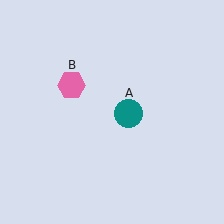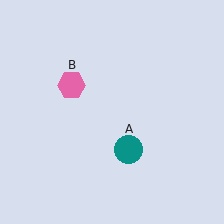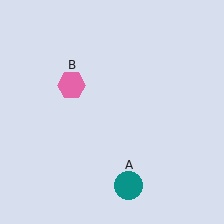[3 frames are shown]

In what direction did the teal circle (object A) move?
The teal circle (object A) moved down.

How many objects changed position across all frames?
1 object changed position: teal circle (object A).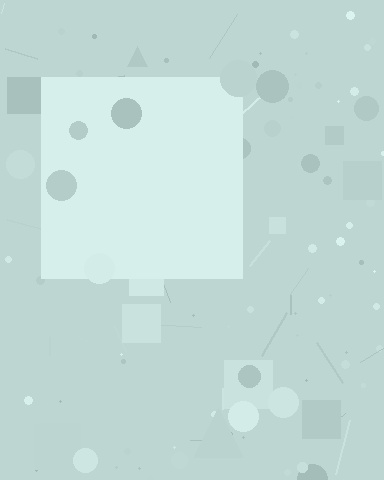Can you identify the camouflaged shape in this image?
The camouflaged shape is a square.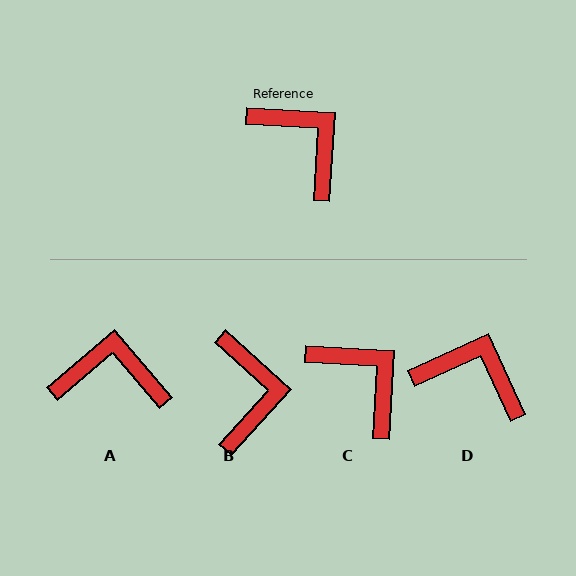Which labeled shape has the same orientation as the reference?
C.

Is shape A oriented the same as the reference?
No, it is off by about 44 degrees.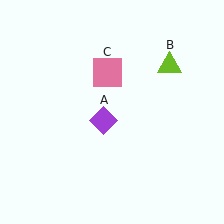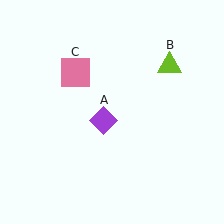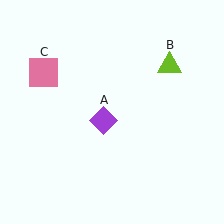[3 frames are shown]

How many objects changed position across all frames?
1 object changed position: pink square (object C).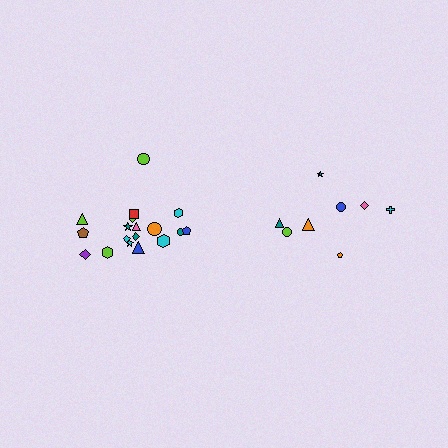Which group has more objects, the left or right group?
The left group.